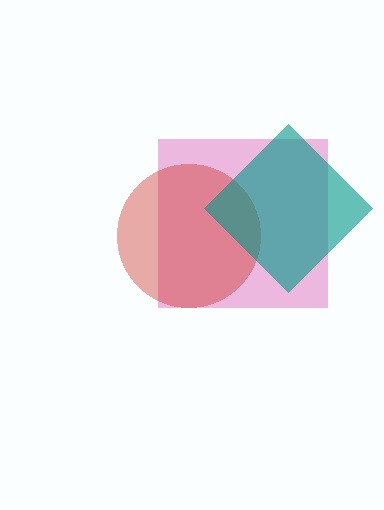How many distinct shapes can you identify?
There are 3 distinct shapes: a pink square, a red circle, a teal diamond.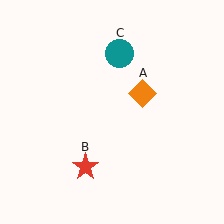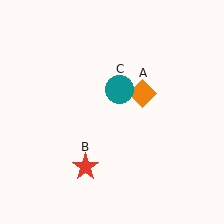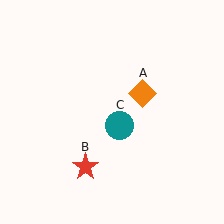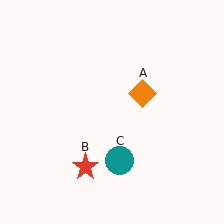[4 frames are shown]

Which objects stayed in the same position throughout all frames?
Orange diamond (object A) and red star (object B) remained stationary.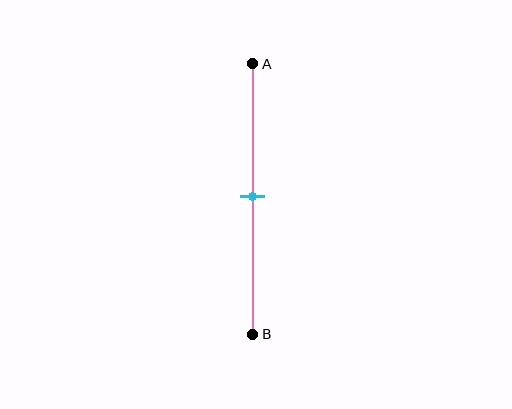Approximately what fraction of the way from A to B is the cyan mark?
The cyan mark is approximately 50% of the way from A to B.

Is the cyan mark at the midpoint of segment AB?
Yes, the mark is approximately at the midpoint.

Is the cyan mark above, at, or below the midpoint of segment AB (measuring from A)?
The cyan mark is approximately at the midpoint of segment AB.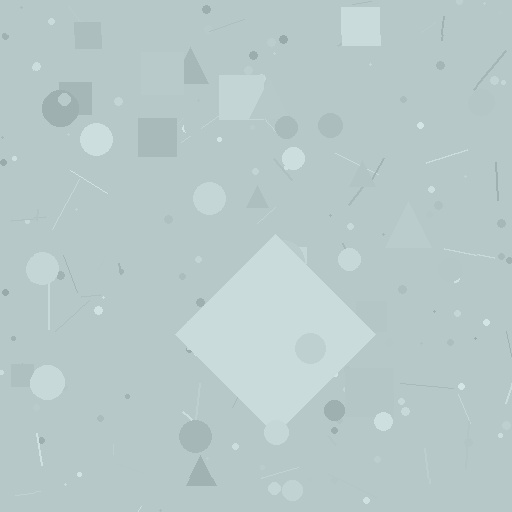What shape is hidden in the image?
A diamond is hidden in the image.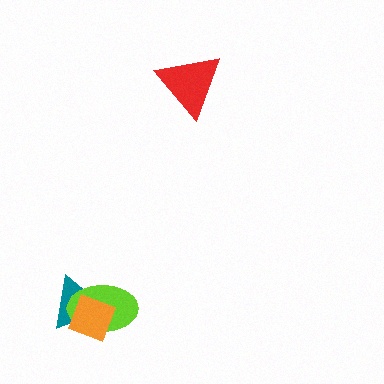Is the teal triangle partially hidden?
Yes, it is partially covered by another shape.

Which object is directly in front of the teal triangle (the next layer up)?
The lime ellipse is directly in front of the teal triangle.